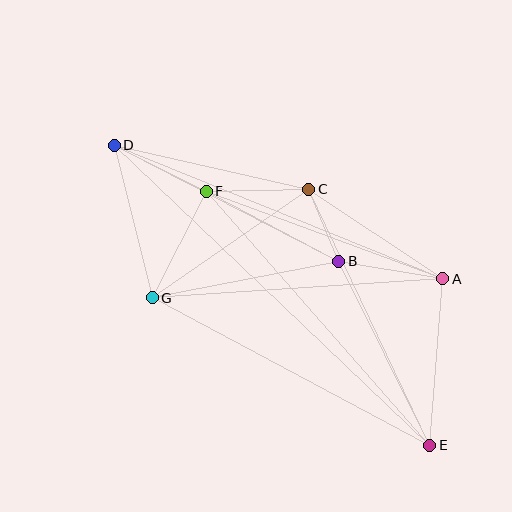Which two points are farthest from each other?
Points D and E are farthest from each other.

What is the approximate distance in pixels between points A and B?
The distance between A and B is approximately 105 pixels.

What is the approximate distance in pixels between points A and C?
The distance between A and C is approximately 161 pixels.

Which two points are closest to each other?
Points B and C are closest to each other.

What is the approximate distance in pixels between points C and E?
The distance between C and E is approximately 283 pixels.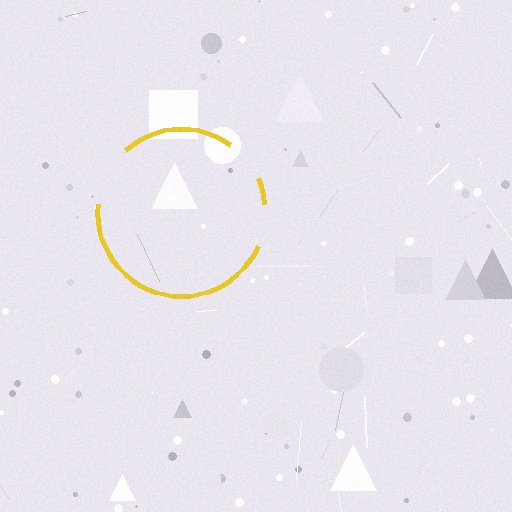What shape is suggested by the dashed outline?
The dashed outline suggests a circle.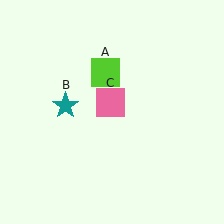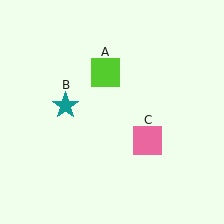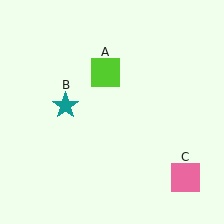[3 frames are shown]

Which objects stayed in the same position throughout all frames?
Lime square (object A) and teal star (object B) remained stationary.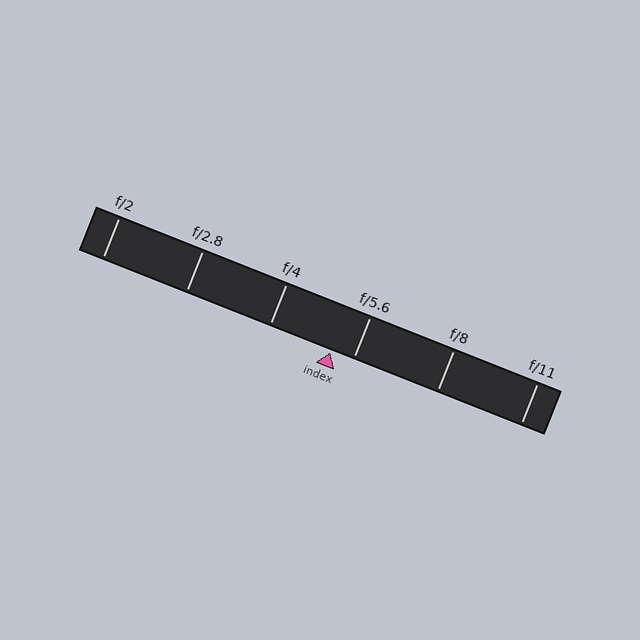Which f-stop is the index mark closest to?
The index mark is closest to f/5.6.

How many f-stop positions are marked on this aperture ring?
There are 6 f-stop positions marked.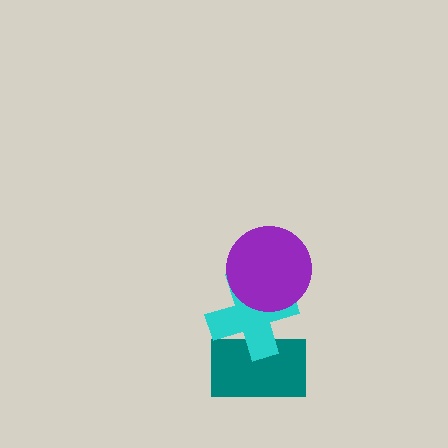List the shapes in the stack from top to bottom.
From top to bottom: the purple circle, the cyan cross, the teal rectangle.